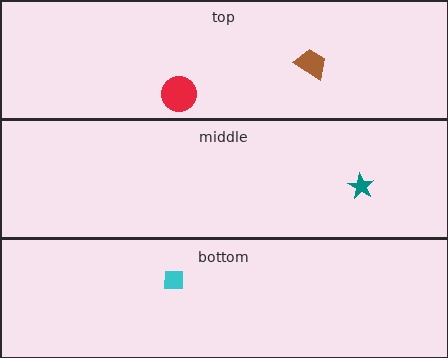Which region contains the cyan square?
The bottom region.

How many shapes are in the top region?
2.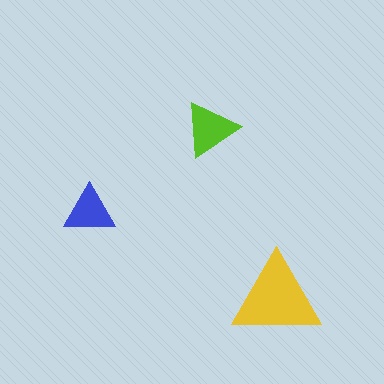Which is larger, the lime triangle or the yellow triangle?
The yellow one.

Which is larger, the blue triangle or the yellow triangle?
The yellow one.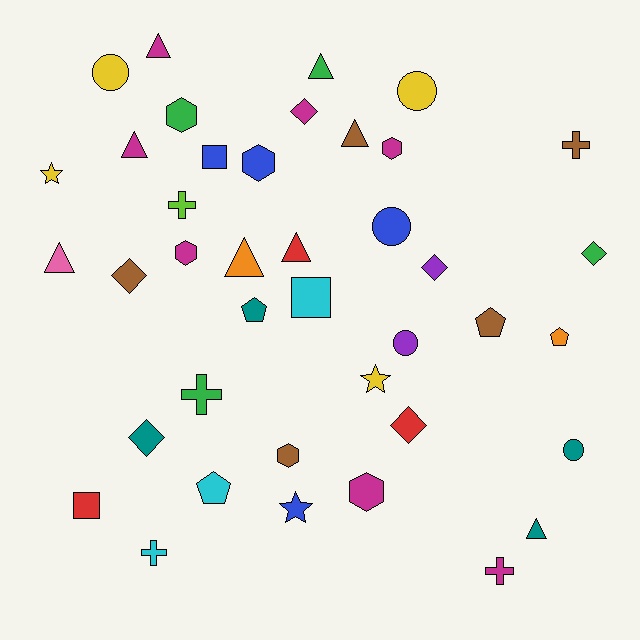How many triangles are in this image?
There are 8 triangles.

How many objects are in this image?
There are 40 objects.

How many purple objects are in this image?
There are 2 purple objects.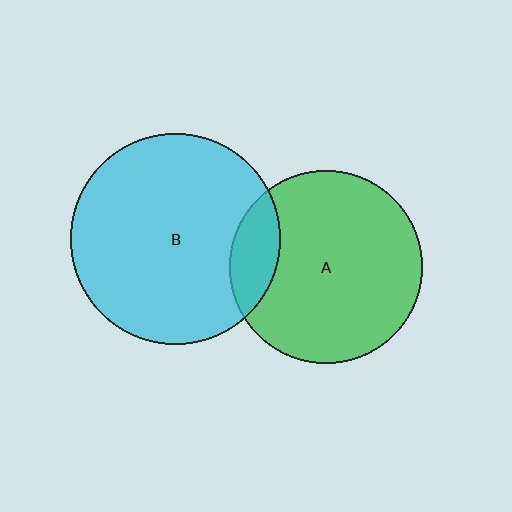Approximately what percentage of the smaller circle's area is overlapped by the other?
Approximately 15%.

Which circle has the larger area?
Circle B (cyan).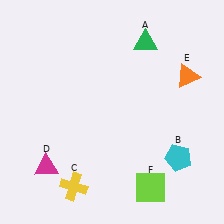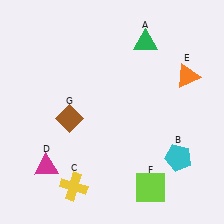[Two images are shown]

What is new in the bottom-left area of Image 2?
A brown diamond (G) was added in the bottom-left area of Image 2.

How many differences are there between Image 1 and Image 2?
There is 1 difference between the two images.